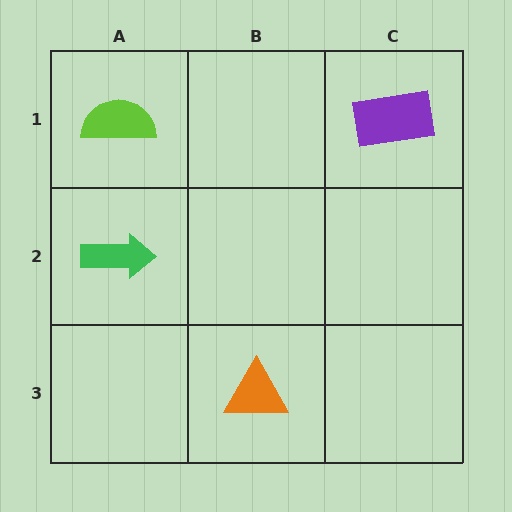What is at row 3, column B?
An orange triangle.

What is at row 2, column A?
A green arrow.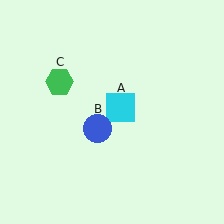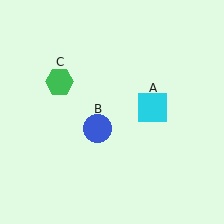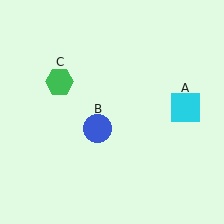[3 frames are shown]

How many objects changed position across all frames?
1 object changed position: cyan square (object A).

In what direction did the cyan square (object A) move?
The cyan square (object A) moved right.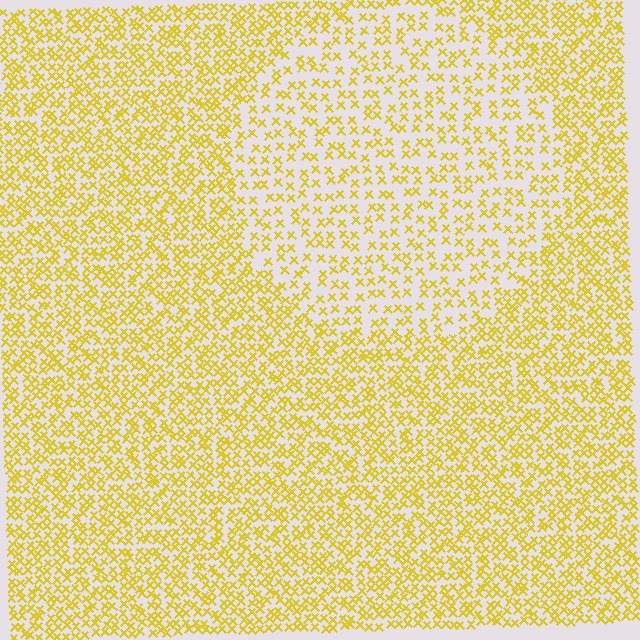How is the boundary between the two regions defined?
The boundary is defined by a change in element density (approximately 1.9x ratio). All elements are the same color, size, and shape.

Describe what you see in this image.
The image contains small yellow elements arranged at two different densities. A circle-shaped region is visible where the elements are less densely packed than the surrounding area.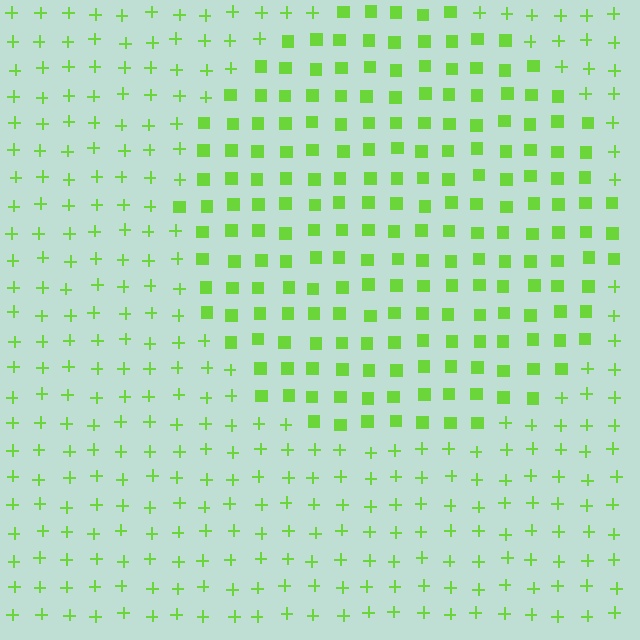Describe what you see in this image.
The image is filled with small lime elements arranged in a uniform grid. A circle-shaped region contains squares, while the surrounding area contains plus signs. The boundary is defined purely by the change in element shape.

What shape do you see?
I see a circle.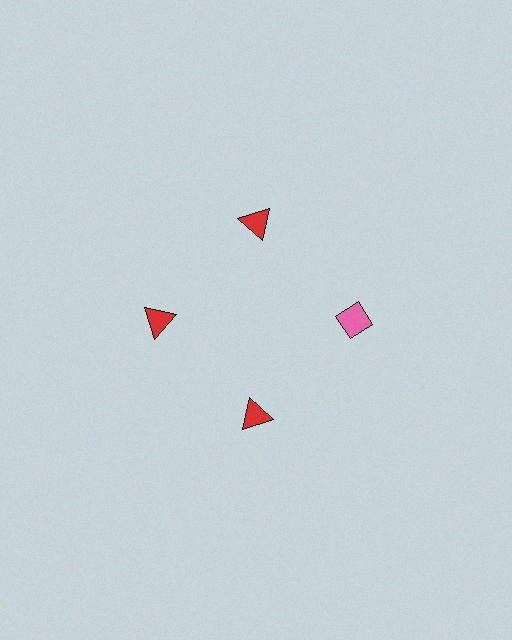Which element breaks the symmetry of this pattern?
The pink diamond at roughly the 3 o'clock position breaks the symmetry. All other shapes are red triangles.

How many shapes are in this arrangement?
There are 4 shapes arranged in a ring pattern.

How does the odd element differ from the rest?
It differs in both color (pink instead of red) and shape (diamond instead of triangle).